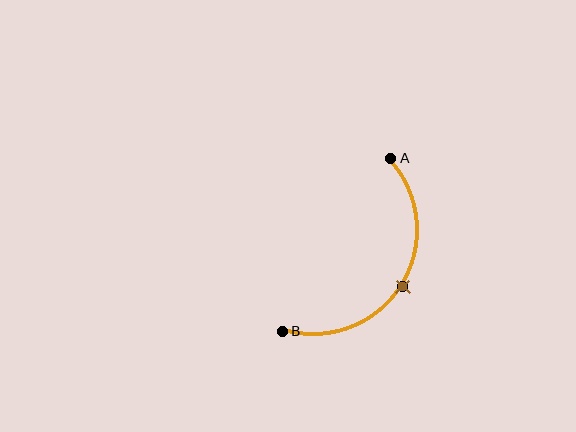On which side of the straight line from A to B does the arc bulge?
The arc bulges to the right of the straight line connecting A and B.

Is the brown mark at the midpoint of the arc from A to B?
Yes. The brown mark lies on the arc at equal arc-length from both A and B — it is the arc midpoint.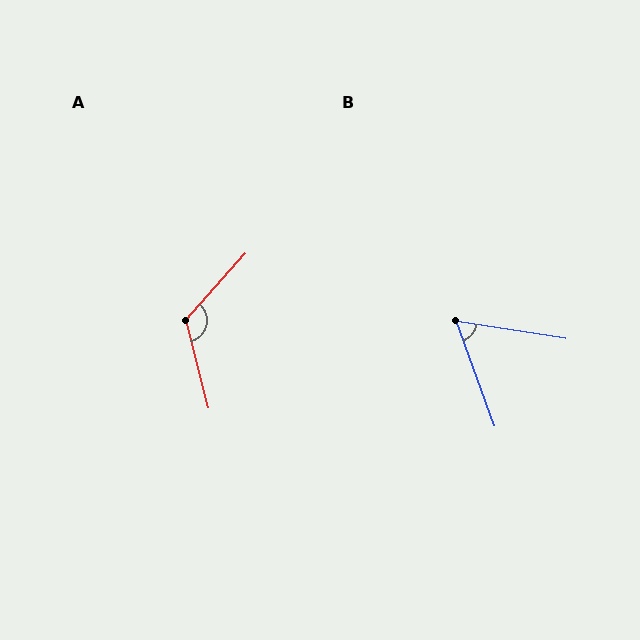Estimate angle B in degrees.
Approximately 61 degrees.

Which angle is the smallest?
B, at approximately 61 degrees.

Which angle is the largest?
A, at approximately 123 degrees.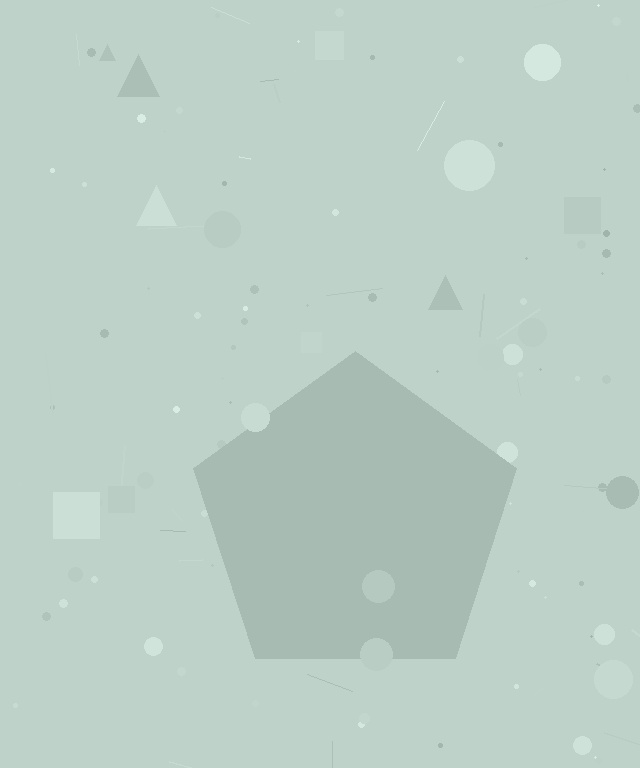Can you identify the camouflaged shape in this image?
The camouflaged shape is a pentagon.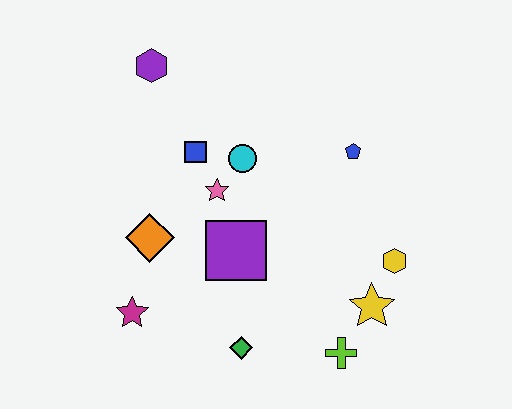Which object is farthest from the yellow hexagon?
The purple hexagon is farthest from the yellow hexagon.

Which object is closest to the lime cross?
The yellow star is closest to the lime cross.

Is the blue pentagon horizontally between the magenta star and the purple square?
No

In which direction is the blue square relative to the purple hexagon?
The blue square is below the purple hexagon.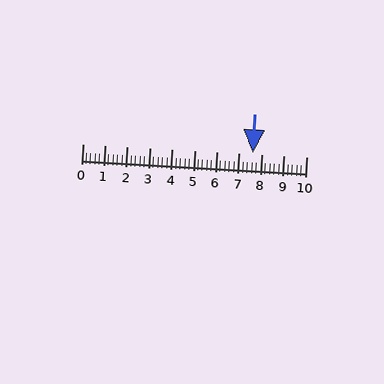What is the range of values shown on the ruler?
The ruler shows values from 0 to 10.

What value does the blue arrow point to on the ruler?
The blue arrow points to approximately 7.6.